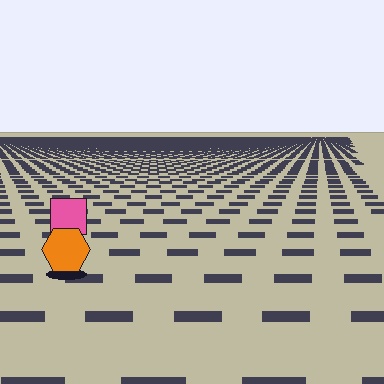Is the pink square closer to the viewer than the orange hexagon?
No. The orange hexagon is closer — you can tell from the texture gradient: the ground texture is coarser near it.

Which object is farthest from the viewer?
The pink square is farthest from the viewer. It appears smaller and the ground texture around it is denser.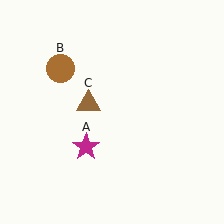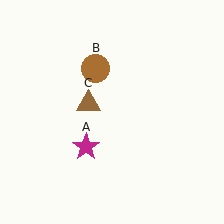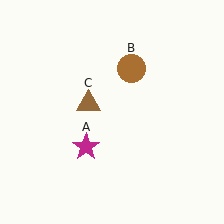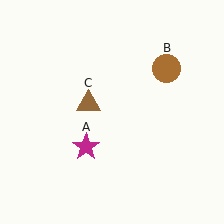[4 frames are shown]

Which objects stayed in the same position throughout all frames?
Magenta star (object A) and brown triangle (object C) remained stationary.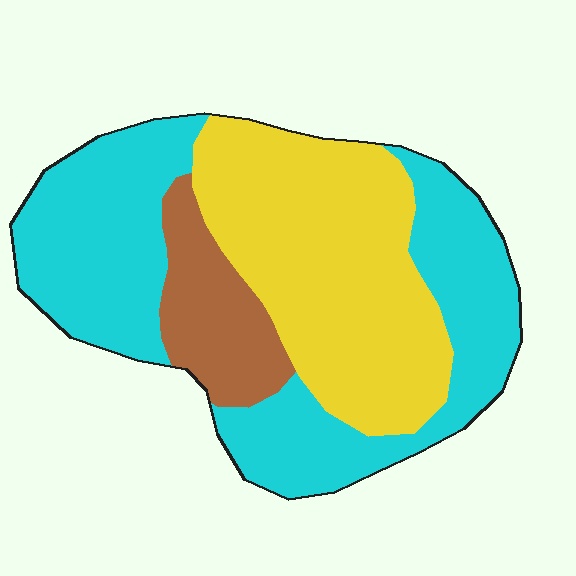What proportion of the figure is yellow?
Yellow takes up about two fifths (2/5) of the figure.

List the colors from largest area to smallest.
From largest to smallest: cyan, yellow, brown.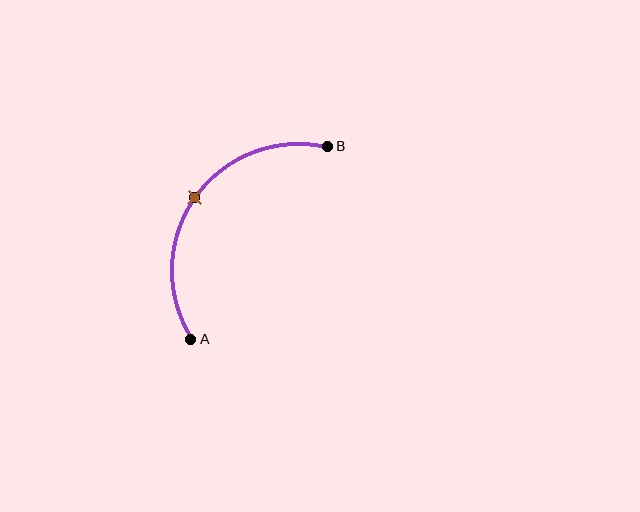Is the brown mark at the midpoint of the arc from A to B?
Yes. The brown mark lies on the arc at equal arc-length from both A and B — it is the arc midpoint.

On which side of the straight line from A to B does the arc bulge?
The arc bulges above and to the left of the straight line connecting A and B.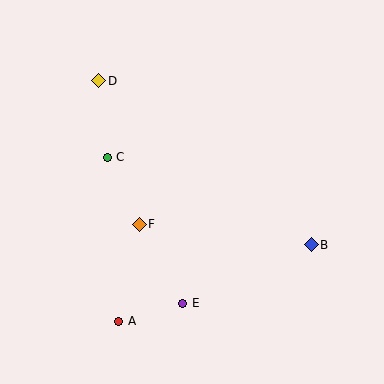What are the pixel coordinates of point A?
Point A is at (119, 321).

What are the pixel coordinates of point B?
Point B is at (311, 245).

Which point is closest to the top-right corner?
Point B is closest to the top-right corner.